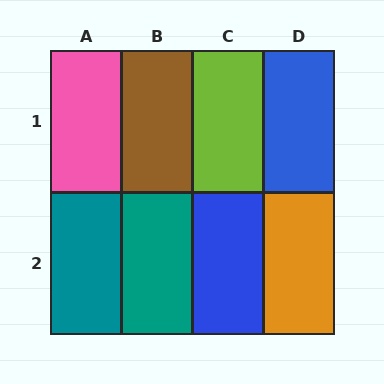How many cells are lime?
1 cell is lime.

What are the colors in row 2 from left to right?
Teal, teal, blue, orange.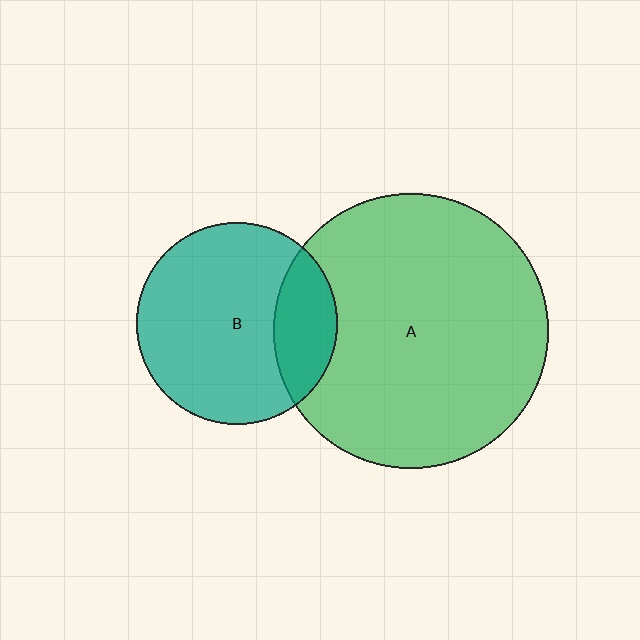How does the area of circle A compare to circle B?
Approximately 1.8 times.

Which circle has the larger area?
Circle A (green).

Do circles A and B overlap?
Yes.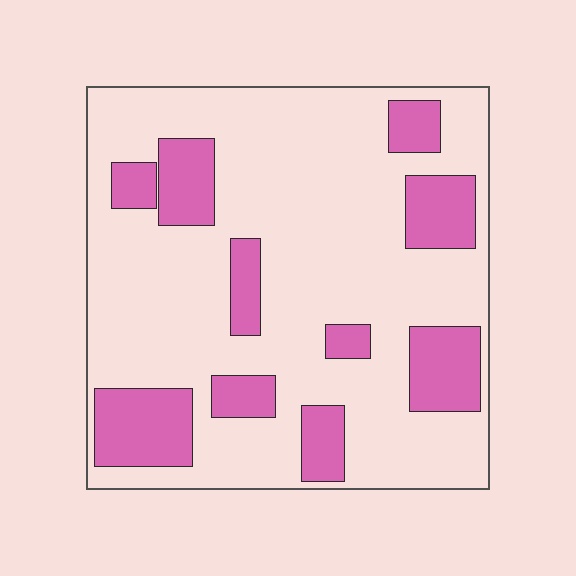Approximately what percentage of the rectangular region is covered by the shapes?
Approximately 25%.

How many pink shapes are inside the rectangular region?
10.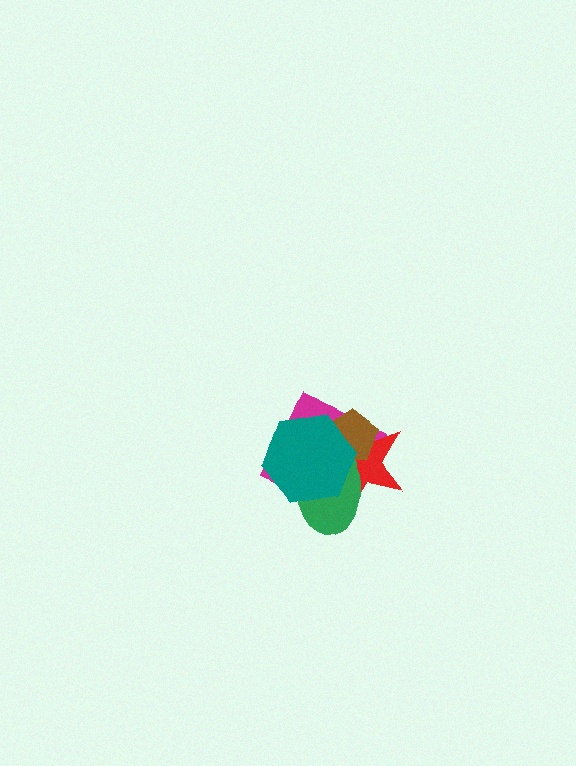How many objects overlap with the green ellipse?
4 objects overlap with the green ellipse.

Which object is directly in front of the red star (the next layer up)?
The green ellipse is directly in front of the red star.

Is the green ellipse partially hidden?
Yes, it is partially covered by another shape.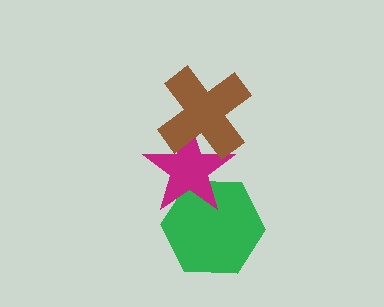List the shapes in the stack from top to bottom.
From top to bottom: the brown cross, the magenta star, the green hexagon.